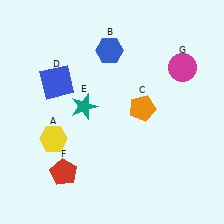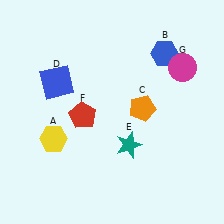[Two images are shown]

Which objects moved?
The objects that moved are: the blue hexagon (B), the teal star (E), the red pentagon (F).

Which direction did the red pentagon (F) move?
The red pentagon (F) moved up.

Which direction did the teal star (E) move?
The teal star (E) moved right.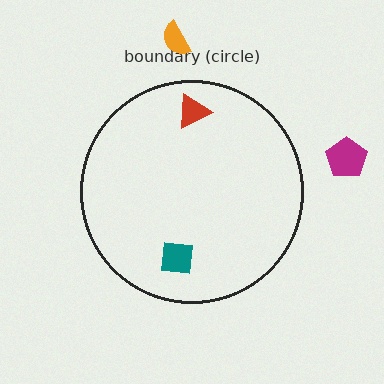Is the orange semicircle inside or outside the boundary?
Outside.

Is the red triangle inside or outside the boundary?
Inside.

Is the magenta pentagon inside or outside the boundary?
Outside.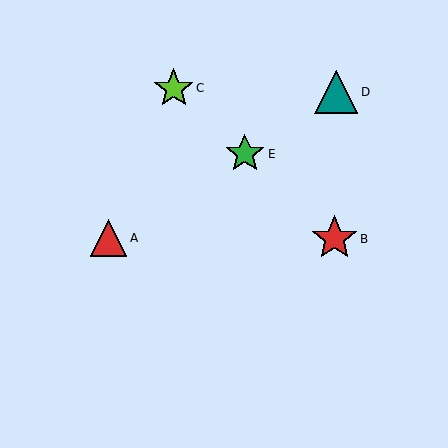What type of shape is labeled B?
Shape B is a red star.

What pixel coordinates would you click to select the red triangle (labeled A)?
Click at (108, 238) to select the red triangle A.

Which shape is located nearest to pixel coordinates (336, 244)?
The red star (labeled B) at (335, 239) is nearest to that location.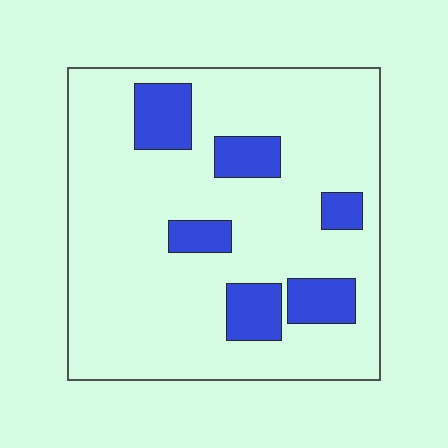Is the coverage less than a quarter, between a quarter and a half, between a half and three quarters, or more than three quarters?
Less than a quarter.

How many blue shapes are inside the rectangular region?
6.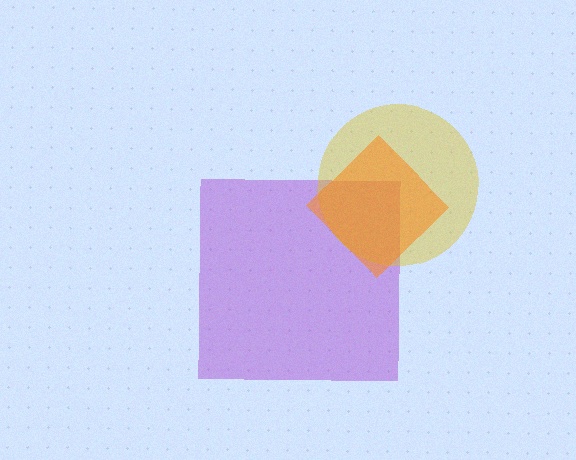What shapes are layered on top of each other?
The layered shapes are: a purple square, a yellow circle, an orange diamond.